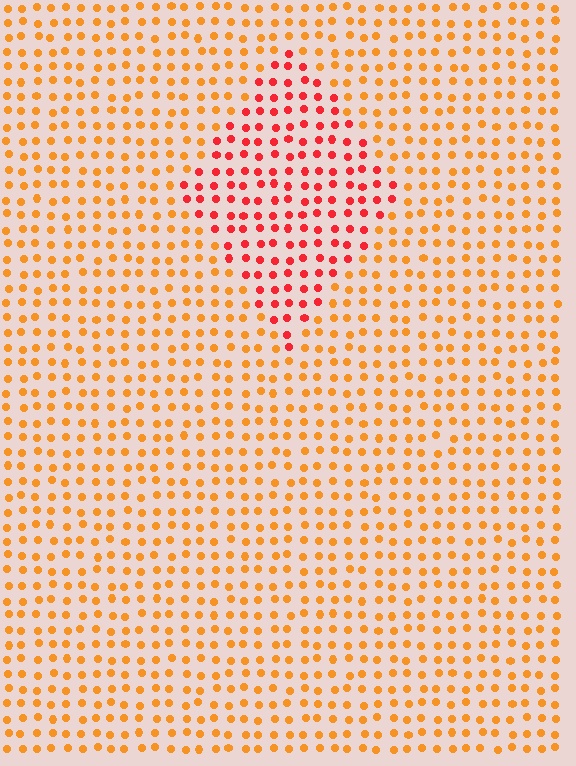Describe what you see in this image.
The image is filled with small orange elements in a uniform arrangement. A diamond-shaped region is visible where the elements are tinted to a slightly different hue, forming a subtle color boundary.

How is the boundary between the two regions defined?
The boundary is defined purely by a slight shift in hue (about 36 degrees). Spacing, size, and orientation are identical on both sides.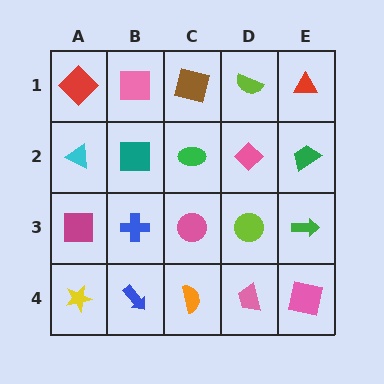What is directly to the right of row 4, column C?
A pink trapezoid.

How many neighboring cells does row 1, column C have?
3.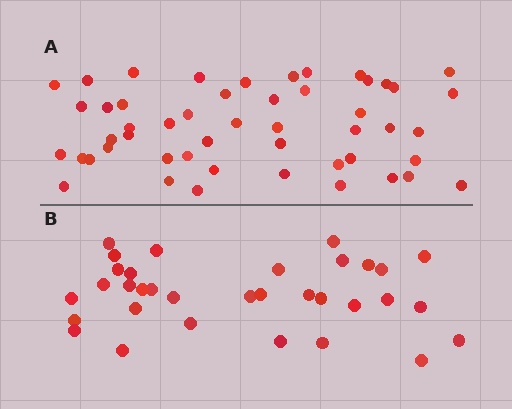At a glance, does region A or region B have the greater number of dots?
Region A (the top region) has more dots.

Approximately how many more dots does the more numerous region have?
Region A has approximately 15 more dots than region B.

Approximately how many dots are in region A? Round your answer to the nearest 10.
About 50 dots.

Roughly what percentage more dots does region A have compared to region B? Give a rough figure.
About 50% more.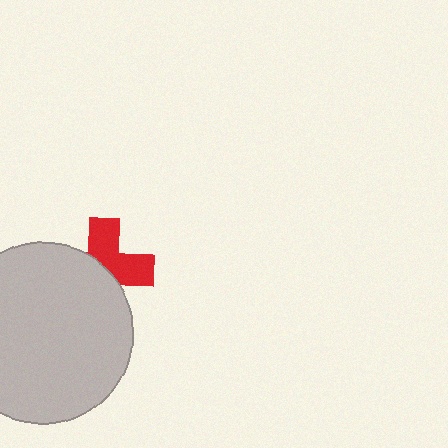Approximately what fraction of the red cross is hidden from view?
Roughly 52% of the red cross is hidden behind the light gray circle.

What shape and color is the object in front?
The object in front is a light gray circle.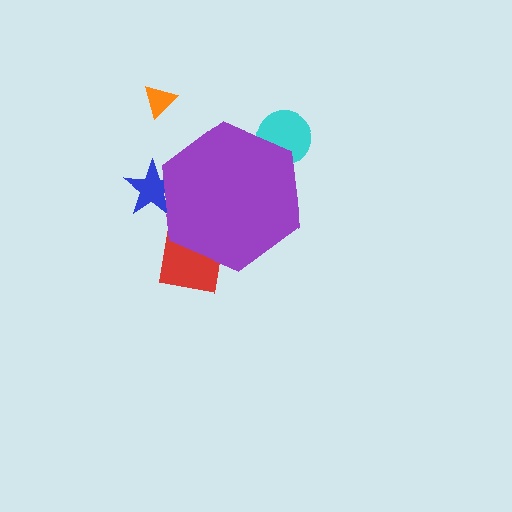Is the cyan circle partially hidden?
Yes, the cyan circle is partially hidden behind the purple hexagon.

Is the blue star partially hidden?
Yes, the blue star is partially hidden behind the purple hexagon.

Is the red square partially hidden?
Yes, the red square is partially hidden behind the purple hexagon.